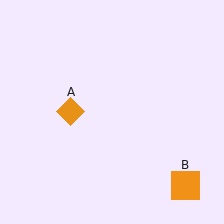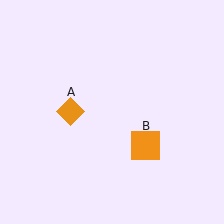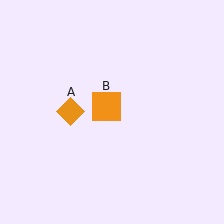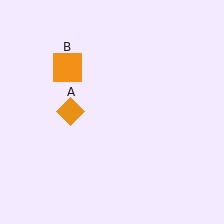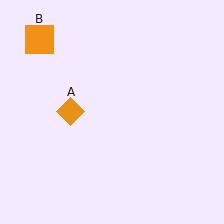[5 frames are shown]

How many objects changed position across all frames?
1 object changed position: orange square (object B).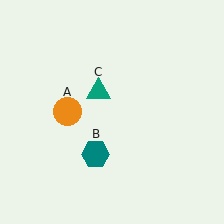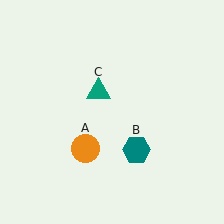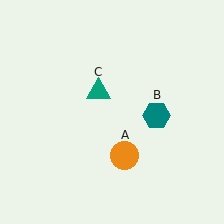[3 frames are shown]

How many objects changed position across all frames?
2 objects changed position: orange circle (object A), teal hexagon (object B).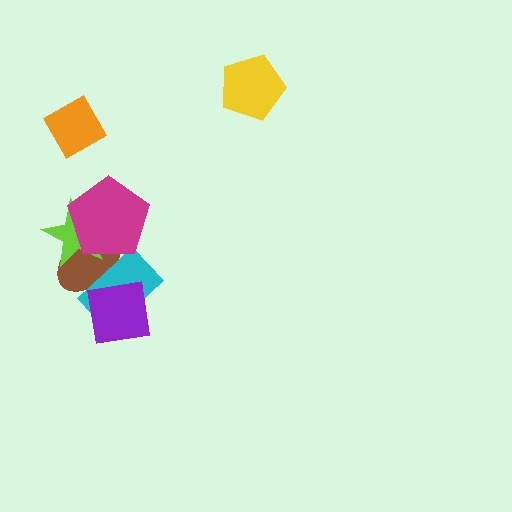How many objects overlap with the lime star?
2 objects overlap with the lime star.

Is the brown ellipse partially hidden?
Yes, it is partially covered by another shape.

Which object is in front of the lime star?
The magenta pentagon is in front of the lime star.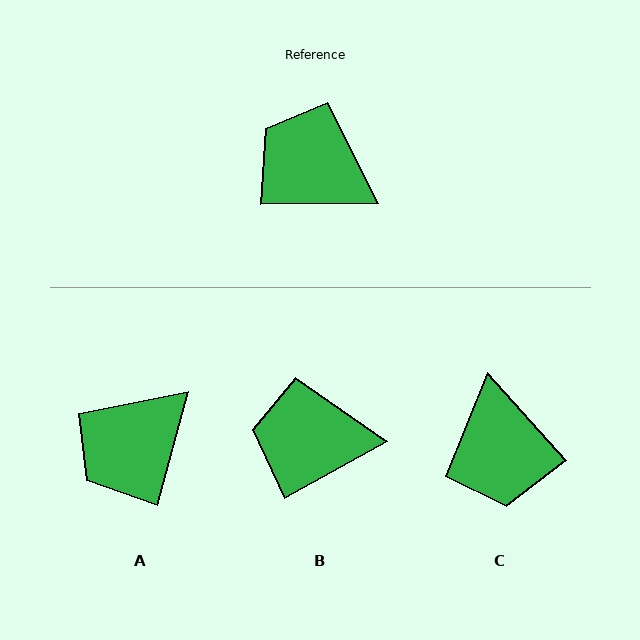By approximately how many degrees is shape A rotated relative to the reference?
Approximately 74 degrees counter-clockwise.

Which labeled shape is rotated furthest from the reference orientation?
C, about 131 degrees away.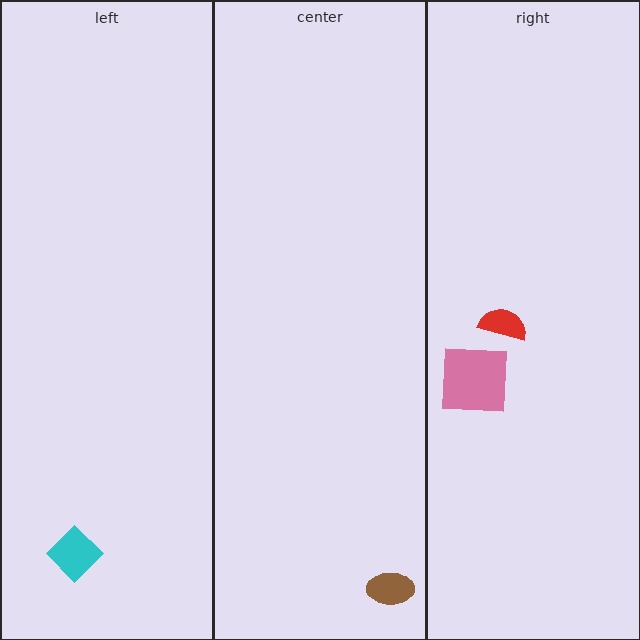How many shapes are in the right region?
2.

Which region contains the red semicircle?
The right region.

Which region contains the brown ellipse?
The center region.